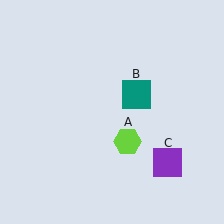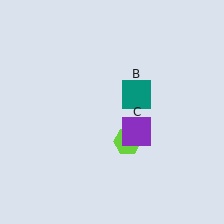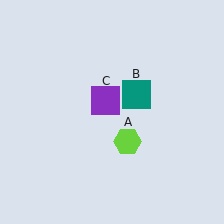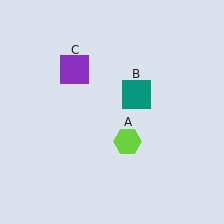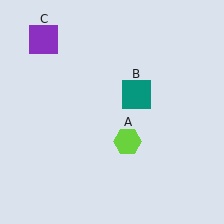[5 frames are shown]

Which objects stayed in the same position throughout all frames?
Lime hexagon (object A) and teal square (object B) remained stationary.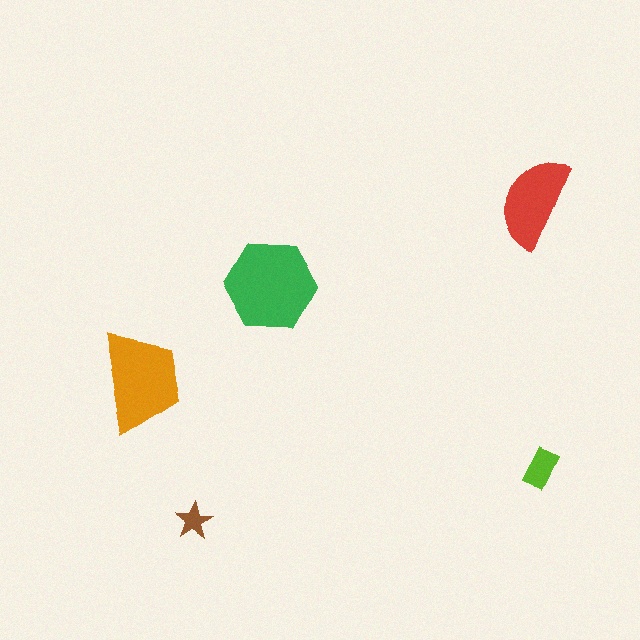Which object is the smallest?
The brown star.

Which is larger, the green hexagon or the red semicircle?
The green hexagon.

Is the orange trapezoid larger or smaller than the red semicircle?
Larger.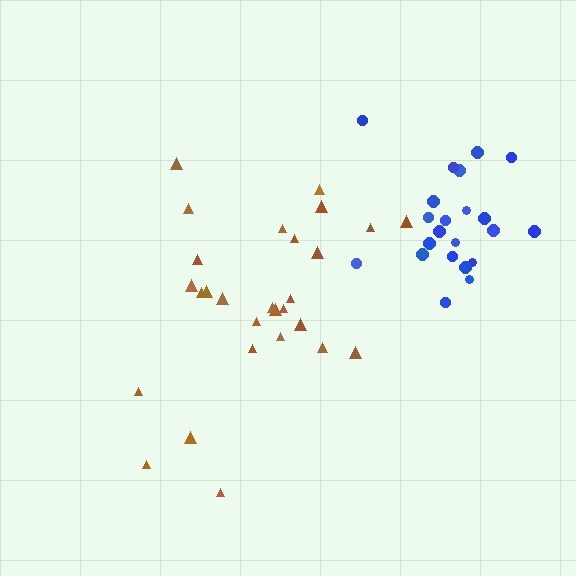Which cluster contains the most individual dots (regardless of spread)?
Brown (28).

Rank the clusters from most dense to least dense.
blue, brown.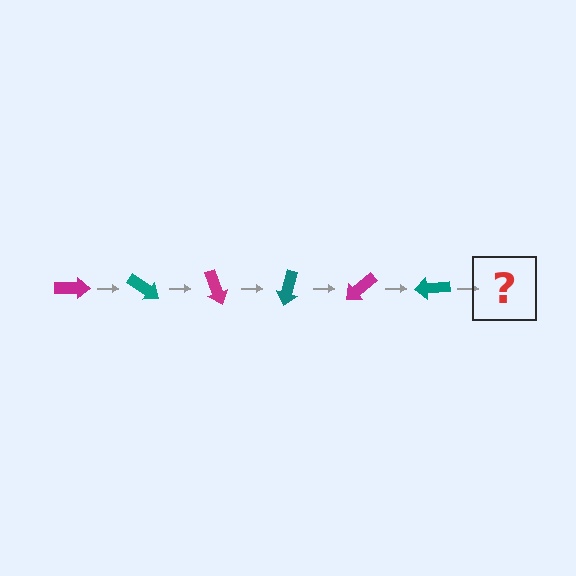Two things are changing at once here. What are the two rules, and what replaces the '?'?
The two rules are that it rotates 35 degrees each step and the color cycles through magenta and teal. The '?' should be a magenta arrow, rotated 210 degrees from the start.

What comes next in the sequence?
The next element should be a magenta arrow, rotated 210 degrees from the start.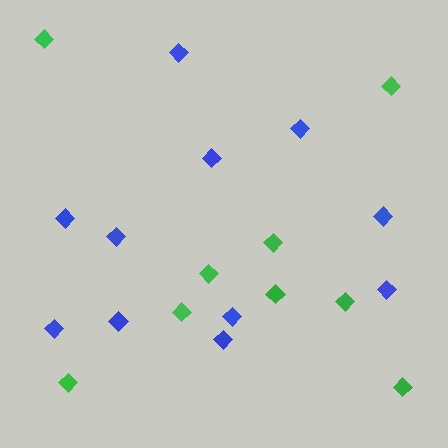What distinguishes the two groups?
There are 2 groups: one group of blue diamonds (11) and one group of green diamonds (9).